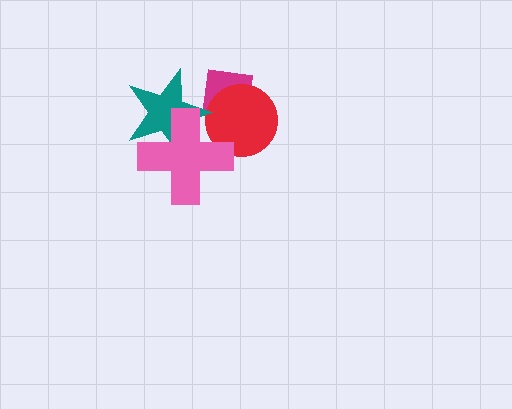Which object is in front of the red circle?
The pink cross is in front of the red circle.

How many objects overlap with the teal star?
2 objects overlap with the teal star.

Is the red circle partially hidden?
Yes, it is partially covered by another shape.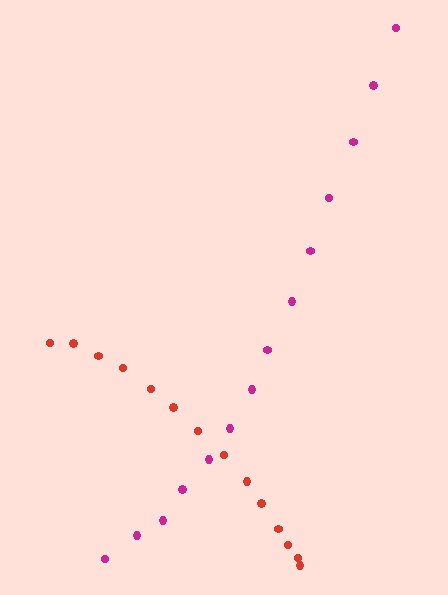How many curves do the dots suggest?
There are 2 distinct paths.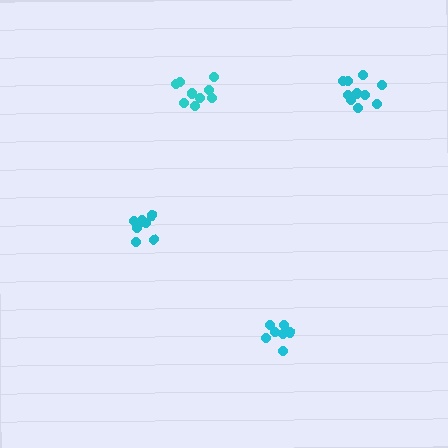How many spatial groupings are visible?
There are 4 spatial groupings.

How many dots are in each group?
Group 1: 9 dots, Group 2: 10 dots, Group 3: 9 dots, Group 4: 7 dots (35 total).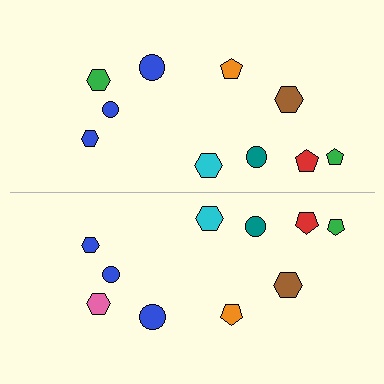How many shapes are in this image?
There are 20 shapes in this image.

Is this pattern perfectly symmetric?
No, the pattern is not perfectly symmetric. The pink hexagon on the bottom side breaks the symmetry — its mirror counterpart is green.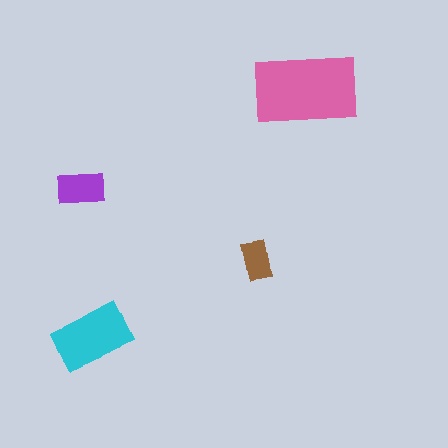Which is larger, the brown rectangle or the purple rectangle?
The purple one.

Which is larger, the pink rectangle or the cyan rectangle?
The pink one.